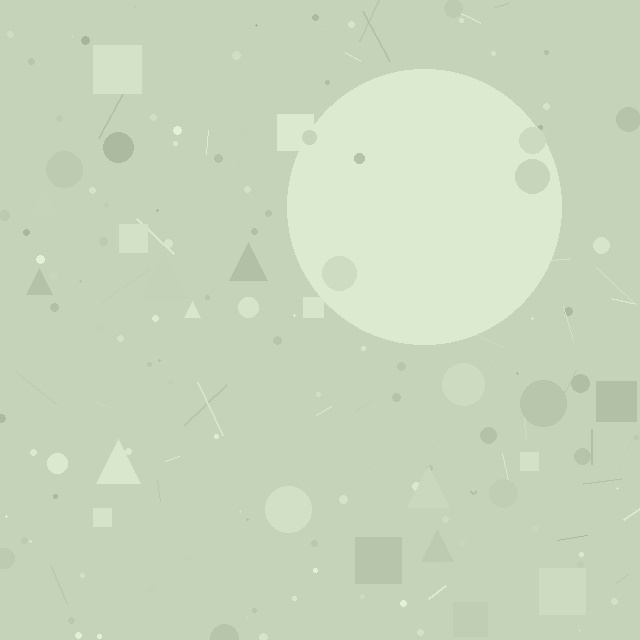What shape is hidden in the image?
A circle is hidden in the image.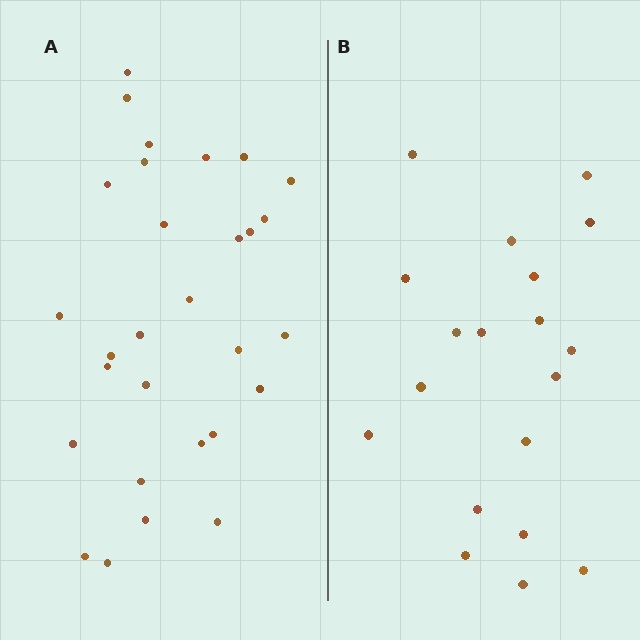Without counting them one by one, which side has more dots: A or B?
Region A (the left region) has more dots.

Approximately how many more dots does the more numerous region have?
Region A has roughly 10 or so more dots than region B.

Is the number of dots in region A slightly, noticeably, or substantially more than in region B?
Region A has substantially more. The ratio is roughly 1.5 to 1.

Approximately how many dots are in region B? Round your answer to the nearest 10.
About 20 dots. (The exact count is 19, which rounds to 20.)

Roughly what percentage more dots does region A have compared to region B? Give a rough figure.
About 55% more.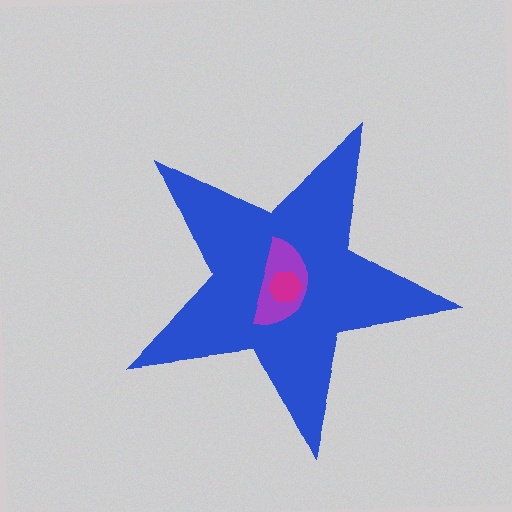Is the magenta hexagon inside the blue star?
Yes.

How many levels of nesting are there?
3.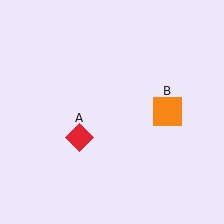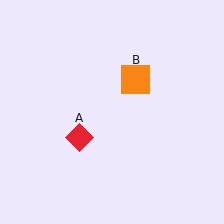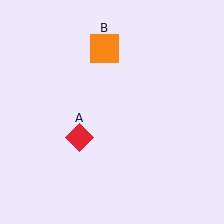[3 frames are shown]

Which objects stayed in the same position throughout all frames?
Red diamond (object A) remained stationary.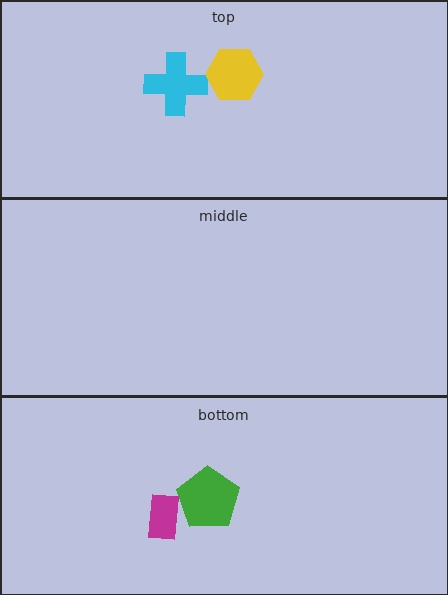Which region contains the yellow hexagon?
The top region.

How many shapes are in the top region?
2.